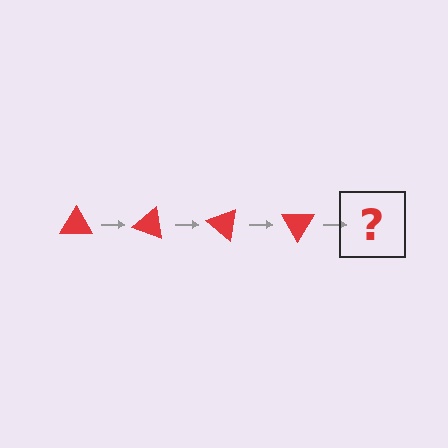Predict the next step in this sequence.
The next step is a red triangle rotated 80 degrees.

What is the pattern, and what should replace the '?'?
The pattern is that the triangle rotates 20 degrees each step. The '?' should be a red triangle rotated 80 degrees.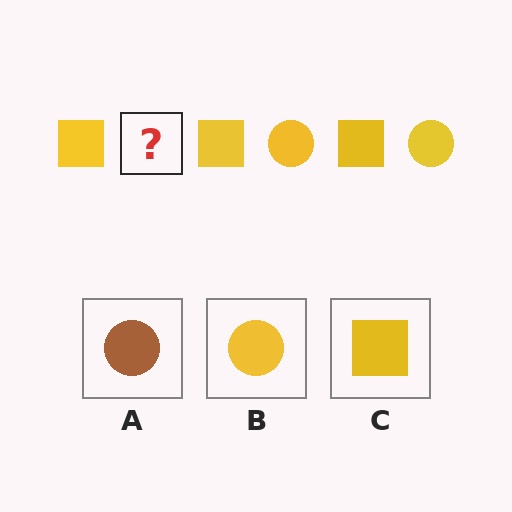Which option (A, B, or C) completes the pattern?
B.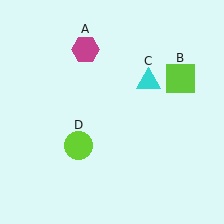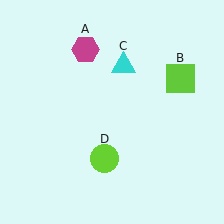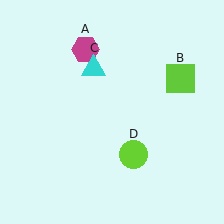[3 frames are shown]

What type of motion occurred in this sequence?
The cyan triangle (object C), lime circle (object D) rotated counterclockwise around the center of the scene.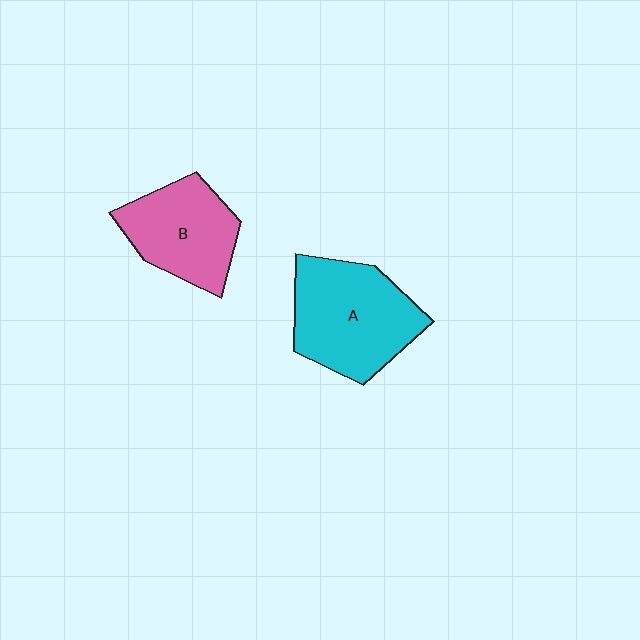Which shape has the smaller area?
Shape B (pink).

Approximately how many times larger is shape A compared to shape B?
Approximately 1.3 times.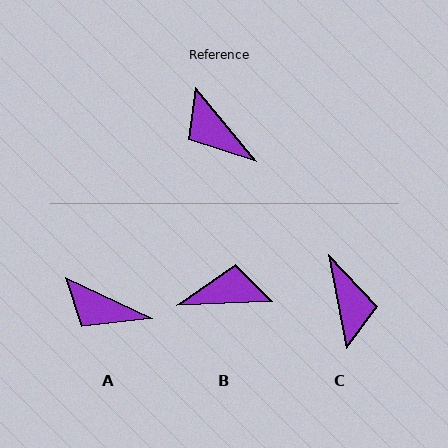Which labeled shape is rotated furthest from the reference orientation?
C, about 151 degrees away.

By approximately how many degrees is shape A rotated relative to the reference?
Approximately 25 degrees counter-clockwise.